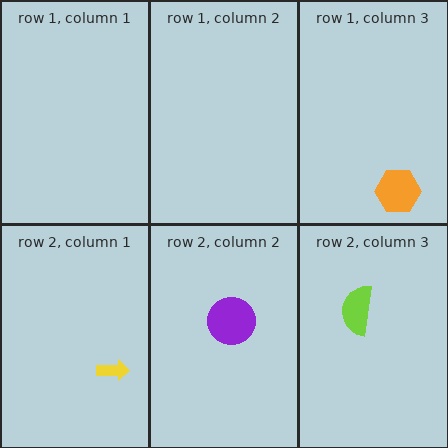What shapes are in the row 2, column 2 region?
The purple circle.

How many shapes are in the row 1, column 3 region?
1.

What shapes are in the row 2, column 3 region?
The lime semicircle.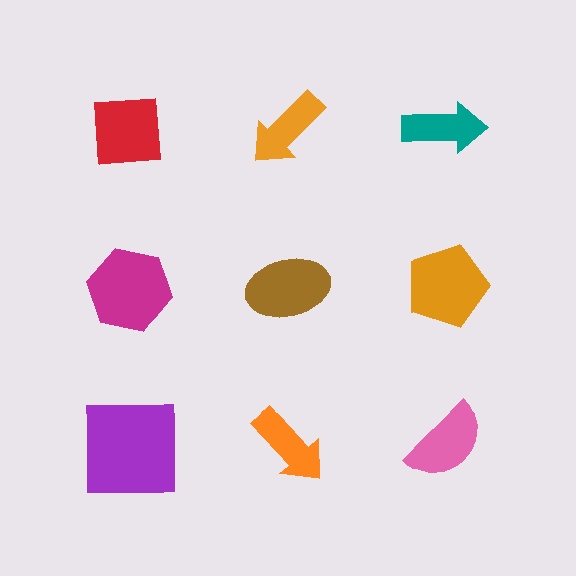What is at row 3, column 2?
An orange arrow.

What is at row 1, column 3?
A teal arrow.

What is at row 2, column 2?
A brown ellipse.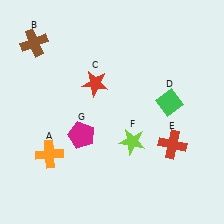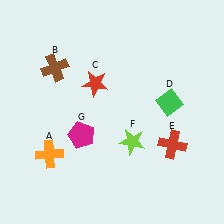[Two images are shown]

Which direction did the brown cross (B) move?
The brown cross (B) moved down.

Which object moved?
The brown cross (B) moved down.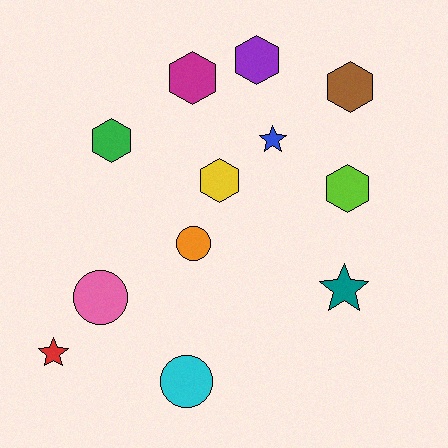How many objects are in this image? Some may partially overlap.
There are 12 objects.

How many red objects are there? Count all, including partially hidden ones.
There is 1 red object.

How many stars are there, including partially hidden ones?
There are 3 stars.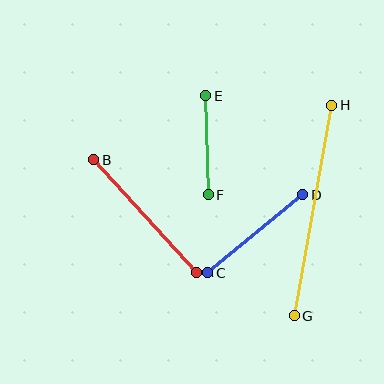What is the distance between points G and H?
The distance is approximately 214 pixels.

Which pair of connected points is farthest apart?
Points G and H are farthest apart.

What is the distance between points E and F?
The distance is approximately 99 pixels.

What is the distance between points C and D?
The distance is approximately 122 pixels.